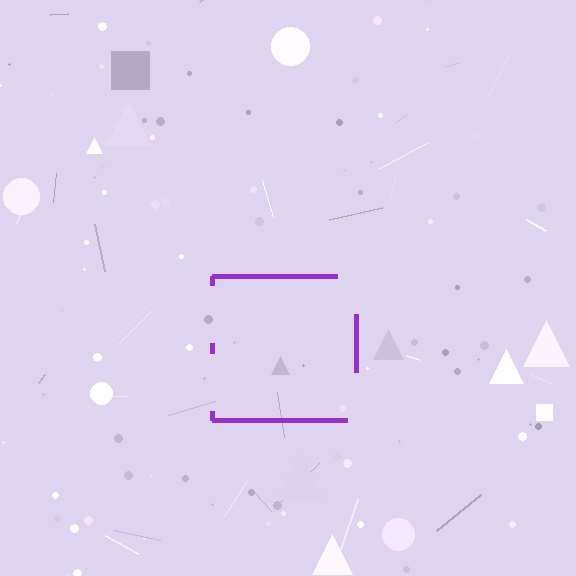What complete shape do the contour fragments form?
The contour fragments form a square.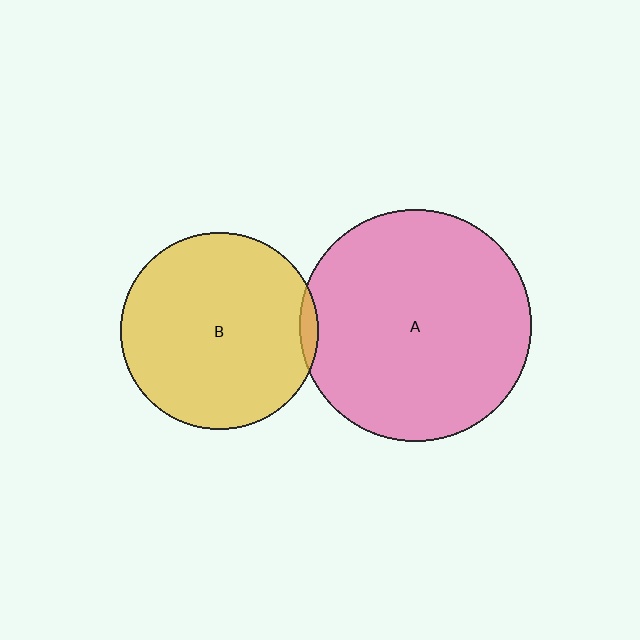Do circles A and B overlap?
Yes.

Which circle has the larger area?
Circle A (pink).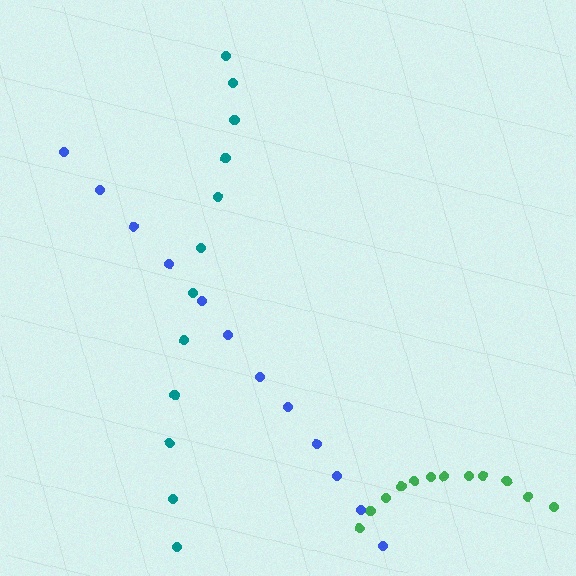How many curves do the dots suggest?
There are 3 distinct paths.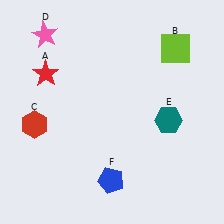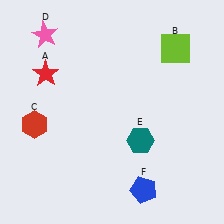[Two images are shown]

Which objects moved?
The objects that moved are: the teal hexagon (E), the blue pentagon (F).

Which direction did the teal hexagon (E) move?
The teal hexagon (E) moved left.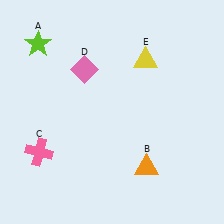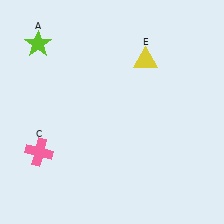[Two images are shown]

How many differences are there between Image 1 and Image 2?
There are 2 differences between the two images.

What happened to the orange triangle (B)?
The orange triangle (B) was removed in Image 2. It was in the bottom-right area of Image 1.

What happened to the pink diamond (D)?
The pink diamond (D) was removed in Image 2. It was in the top-left area of Image 1.